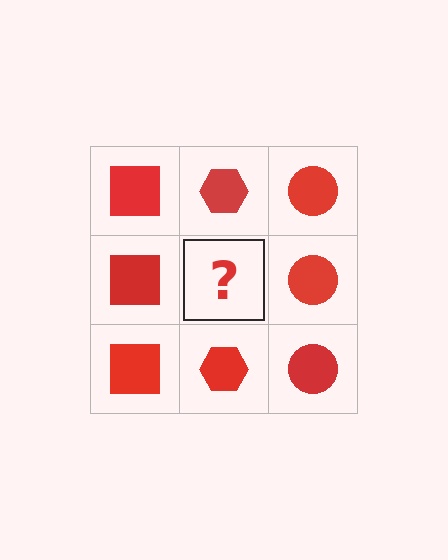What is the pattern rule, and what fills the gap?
The rule is that each column has a consistent shape. The gap should be filled with a red hexagon.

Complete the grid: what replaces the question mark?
The question mark should be replaced with a red hexagon.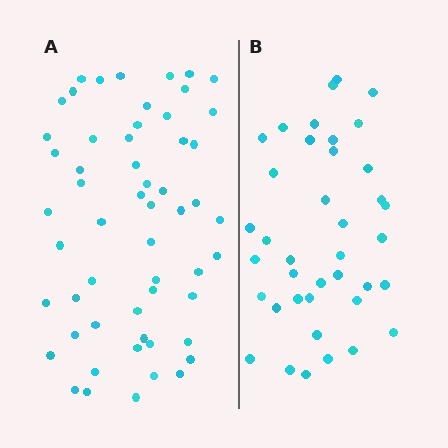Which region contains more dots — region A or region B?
Region A (the left region) has more dots.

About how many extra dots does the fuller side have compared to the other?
Region A has approximately 15 more dots than region B.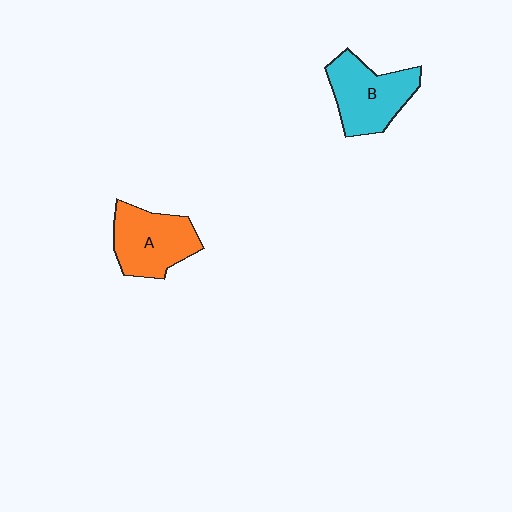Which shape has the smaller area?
Shape A (orange).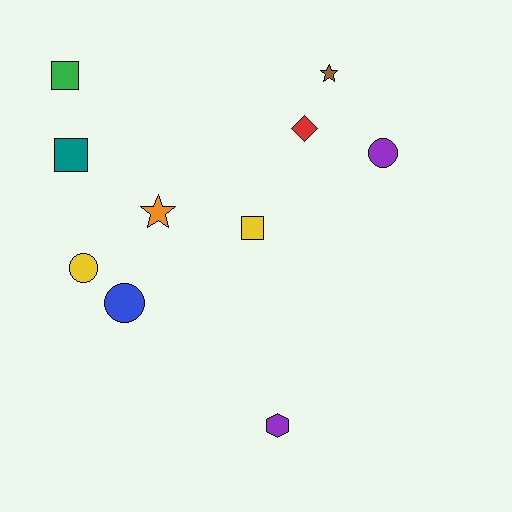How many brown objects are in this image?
There is 1 brown object.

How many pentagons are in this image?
There are no pentagons.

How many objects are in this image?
There are 10 objects.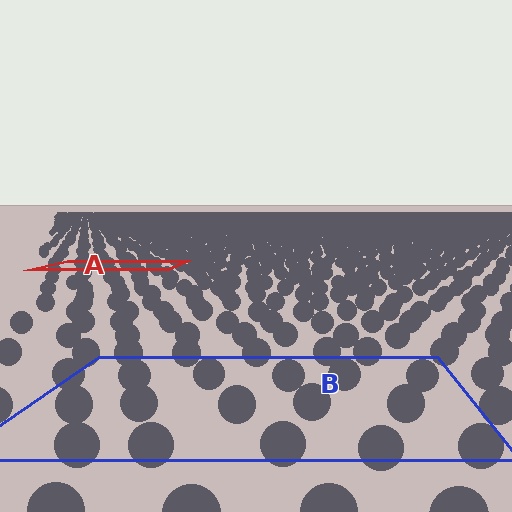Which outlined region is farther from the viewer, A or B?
Region A is farther from the viewer — the texture elements inside it appear smaller and more densely packed.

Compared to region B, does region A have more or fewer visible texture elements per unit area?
Region A has more texture elements per unit area — they are packed more densely because it is farther away.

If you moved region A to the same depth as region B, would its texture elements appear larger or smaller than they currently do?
They would appear larger. At a closer depth, the same texture elements are projected at a bigger on-screen size.